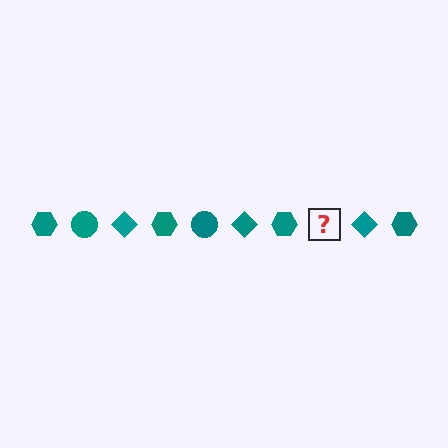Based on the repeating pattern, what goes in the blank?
The blank should be a teal circle.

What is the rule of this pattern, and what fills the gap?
The rule is that the pattern cycles through hexagon, circle, diamond shapes in teal. The gap should be filled with a teal circle.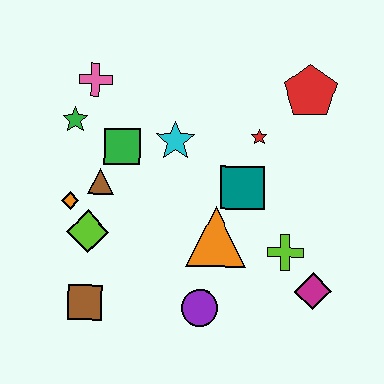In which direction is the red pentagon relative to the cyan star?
The red pentagon is to the right of the cyan star.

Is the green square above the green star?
No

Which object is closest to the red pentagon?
The red star is closest to the red pentagon.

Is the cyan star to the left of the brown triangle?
No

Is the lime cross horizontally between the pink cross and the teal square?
No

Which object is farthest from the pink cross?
The magenta diamond is farthest from the pink cross.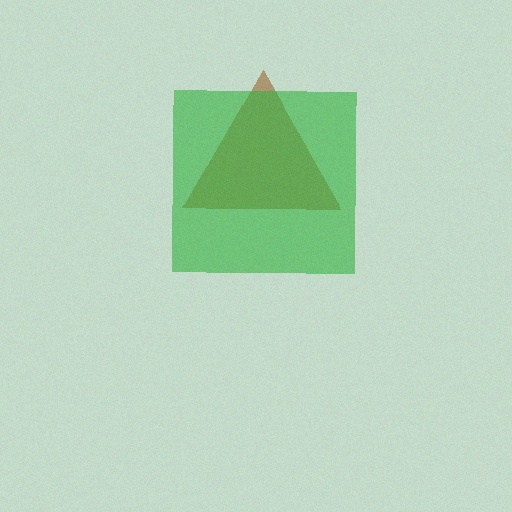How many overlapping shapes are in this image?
There are 2 overlapping shapes in the image.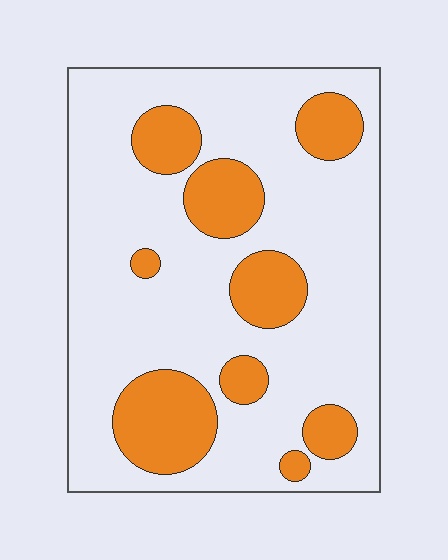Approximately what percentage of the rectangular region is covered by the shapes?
Approximately 25%.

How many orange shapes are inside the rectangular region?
9.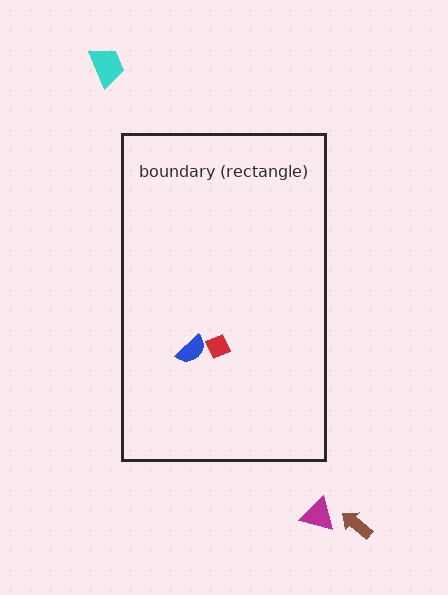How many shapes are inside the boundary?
2 inside, 3 outside.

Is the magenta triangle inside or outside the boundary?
Outside.